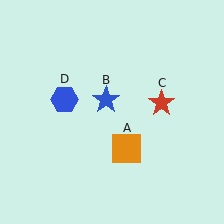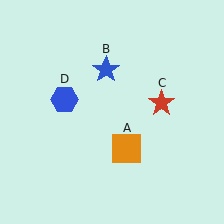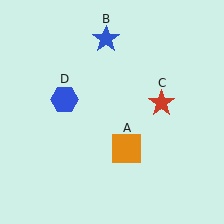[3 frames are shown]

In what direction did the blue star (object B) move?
The blue star (object B) moved up.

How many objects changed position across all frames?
1 object changed position: blue star (object B).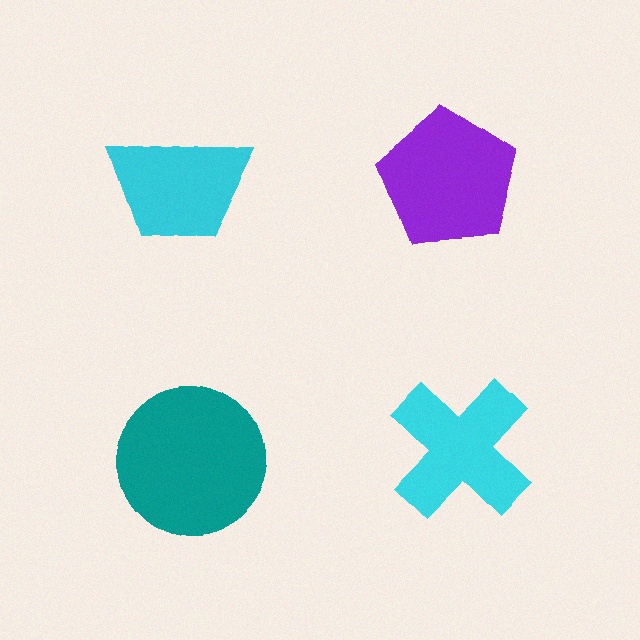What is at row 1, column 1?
A cyan trapezoid.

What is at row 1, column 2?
A purple pentagon.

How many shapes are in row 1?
2 shapes.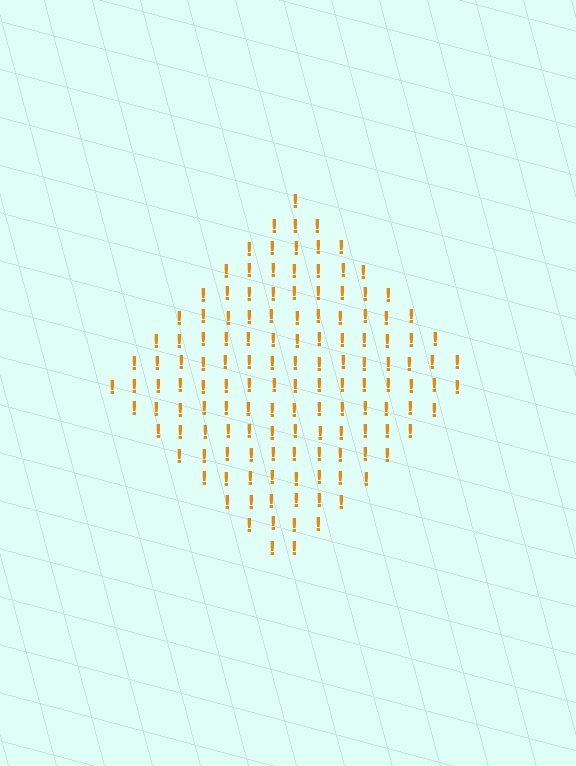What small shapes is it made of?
It is made of small exclamation marks.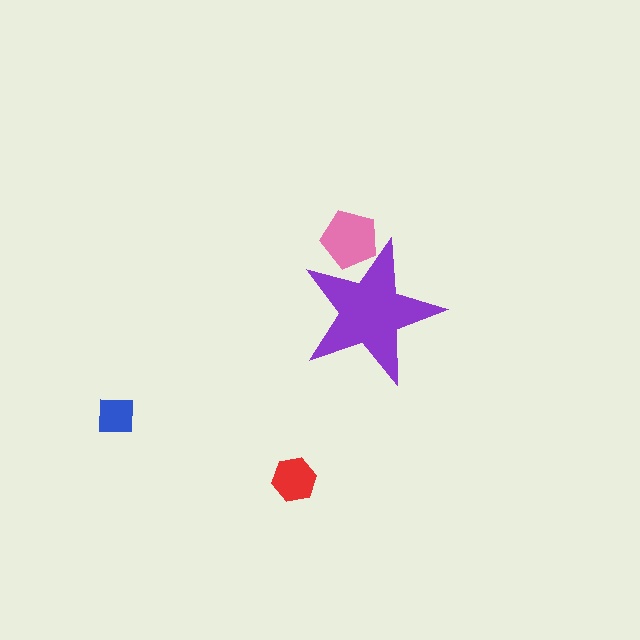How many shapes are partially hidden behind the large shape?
1 shape is partially hidden.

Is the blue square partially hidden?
No, the blue square is fully visible.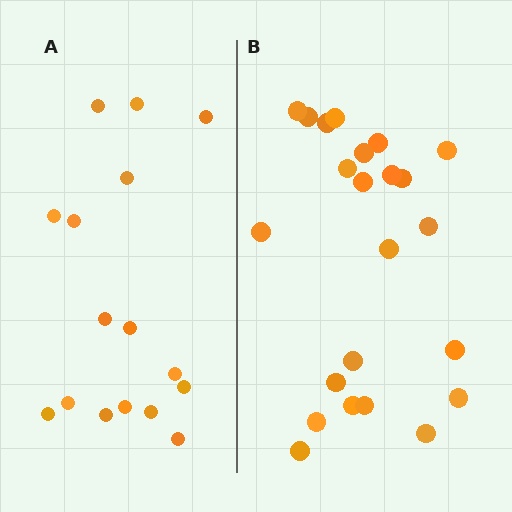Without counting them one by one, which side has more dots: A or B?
Region B (the right region) has more dots.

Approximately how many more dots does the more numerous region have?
Region B has roughly 8 or so more dots than region A.